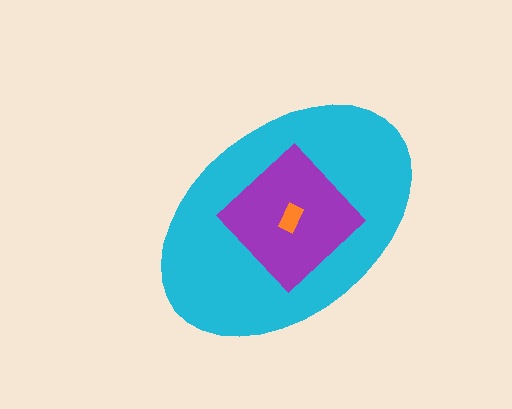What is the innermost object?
The orange rectangle.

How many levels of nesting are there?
3.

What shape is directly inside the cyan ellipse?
The purple diamond.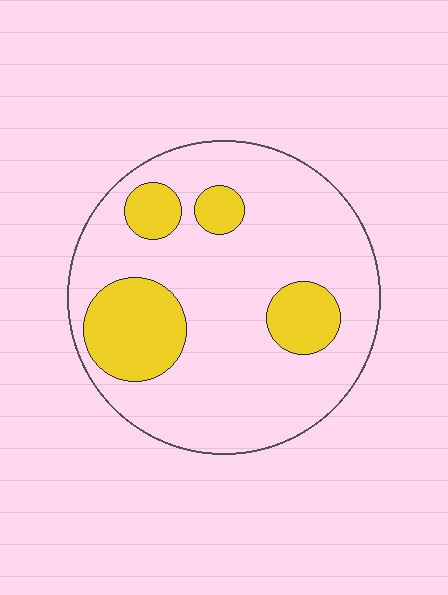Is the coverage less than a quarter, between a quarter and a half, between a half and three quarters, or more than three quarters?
Less than a quarter.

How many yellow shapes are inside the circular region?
4.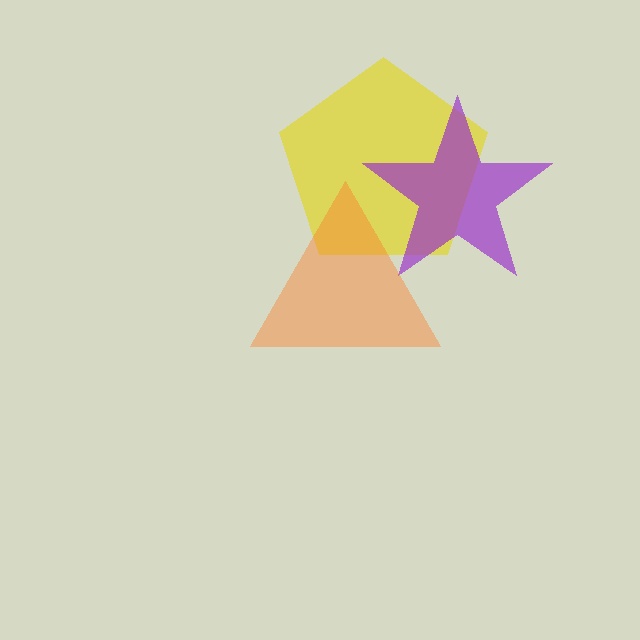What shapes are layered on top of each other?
The layered shapes are: a yellow pentagon, a purple star, an orange triangle.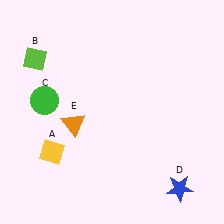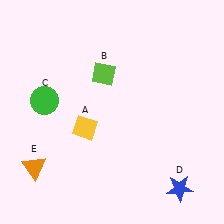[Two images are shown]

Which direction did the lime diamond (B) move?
The lime diamond (B) moved right.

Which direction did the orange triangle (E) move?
The orange triangle (E) moved down.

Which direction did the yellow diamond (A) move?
The yellow diamond (A) moved right.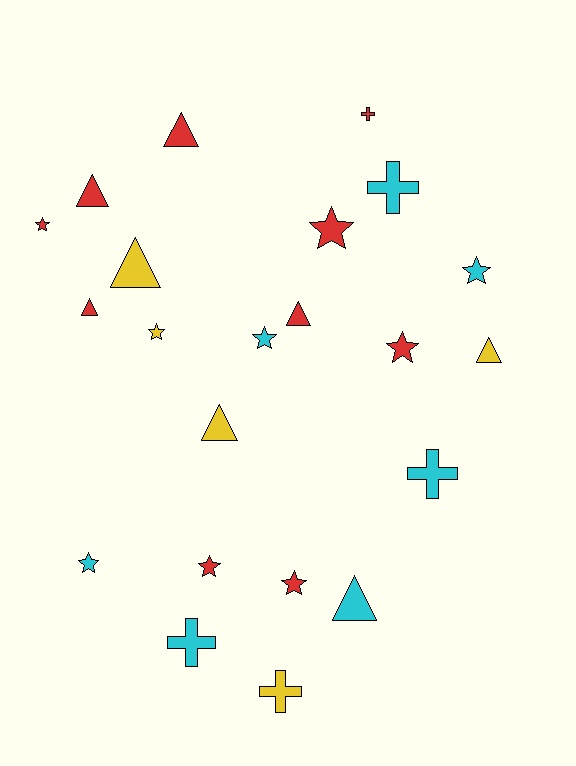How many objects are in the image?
There are 22 objects.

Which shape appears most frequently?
Star, with 9 objects.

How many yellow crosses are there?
There is 1 yellow cross.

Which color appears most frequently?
Red, with 10 objects.